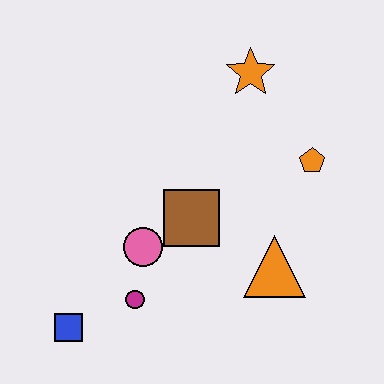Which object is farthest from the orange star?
The blue square is farthest from the orange star.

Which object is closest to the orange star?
The orange pentagon is closest to the orange star.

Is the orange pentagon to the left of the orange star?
No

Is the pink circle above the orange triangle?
Yes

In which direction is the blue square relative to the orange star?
The blue square is below the orange star.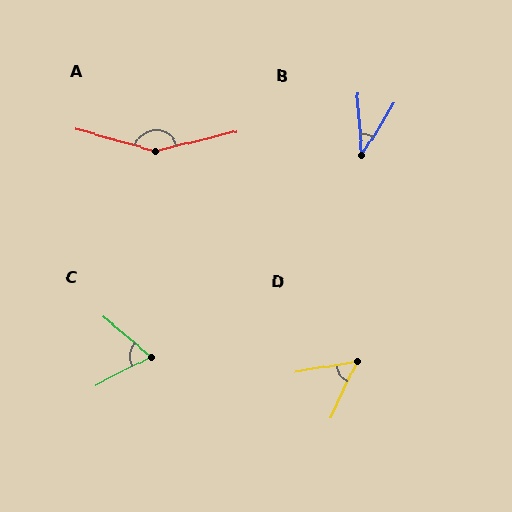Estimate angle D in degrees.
Approximately 54 degrees.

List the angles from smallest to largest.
B (36°), D (54°), C (68°), A (151°).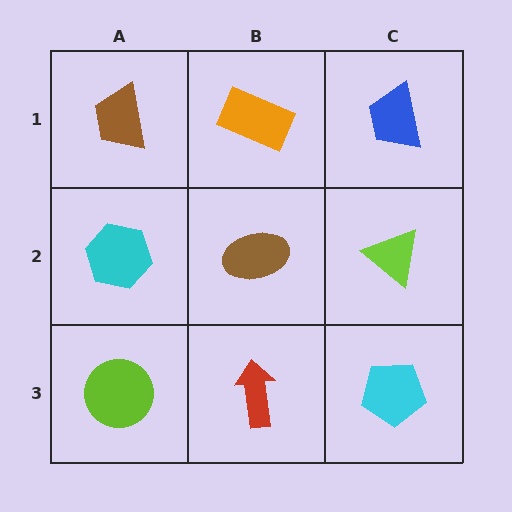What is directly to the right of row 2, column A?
A brown ellipse.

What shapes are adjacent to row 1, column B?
A brown ellipse (row 2, column B), a brown trapezoid (row 1, column A), a blue trapezoid (row 1, column C).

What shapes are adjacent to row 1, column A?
A cyan hexagon (row 2, column A), an orange rectangle (row 1, column B).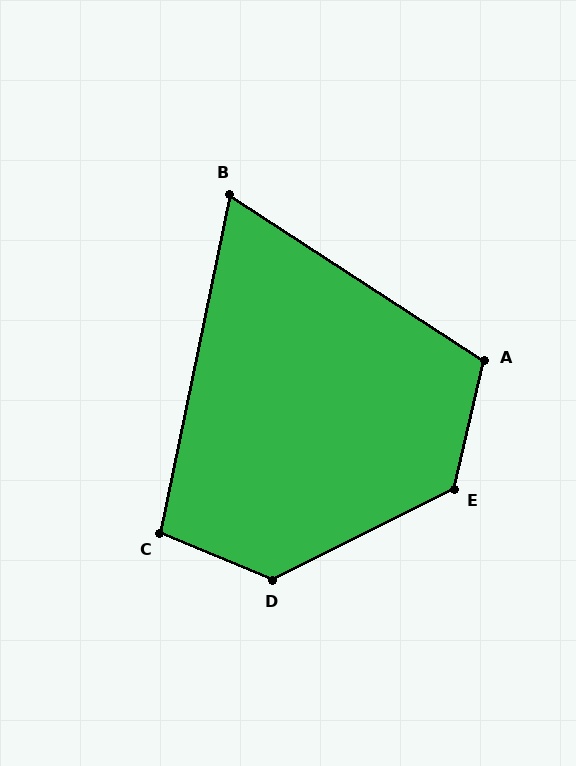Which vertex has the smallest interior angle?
B, at approximately 68 degrees.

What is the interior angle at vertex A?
Approximately 110 degrees (obtuse).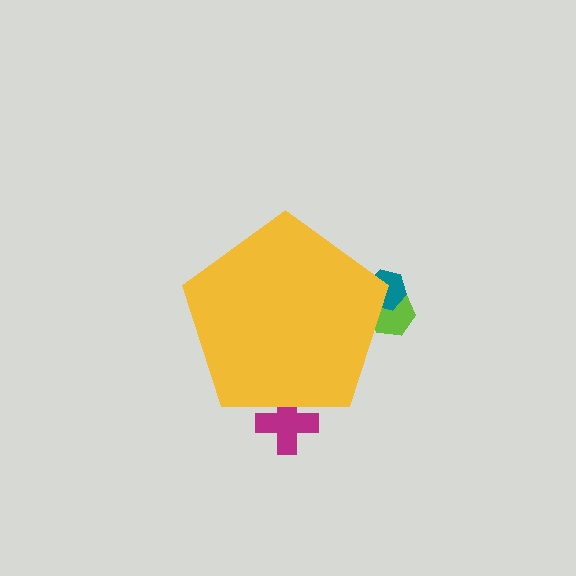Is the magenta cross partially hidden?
Yes, the magenta cross is partially hidden behind the yellow pentagon.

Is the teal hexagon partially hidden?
Yes, the teal hexagon is partially hidden behind the yellow pentagon.